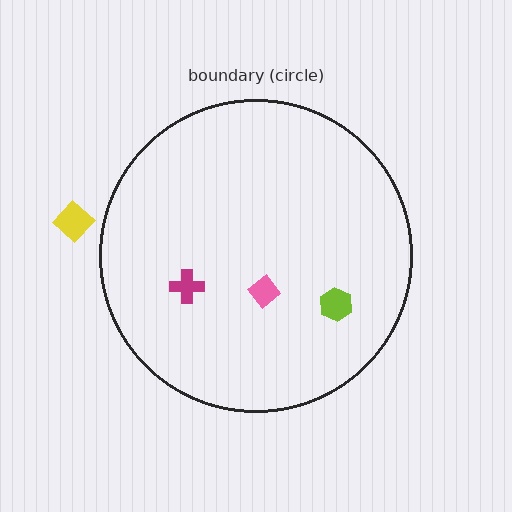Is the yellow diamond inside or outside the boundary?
Outside.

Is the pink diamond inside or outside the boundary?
Inside.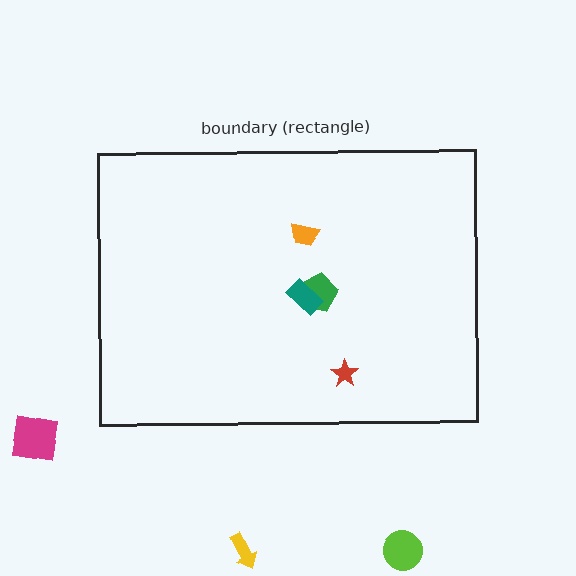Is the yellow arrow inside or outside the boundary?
Outside.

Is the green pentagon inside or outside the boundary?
Inside.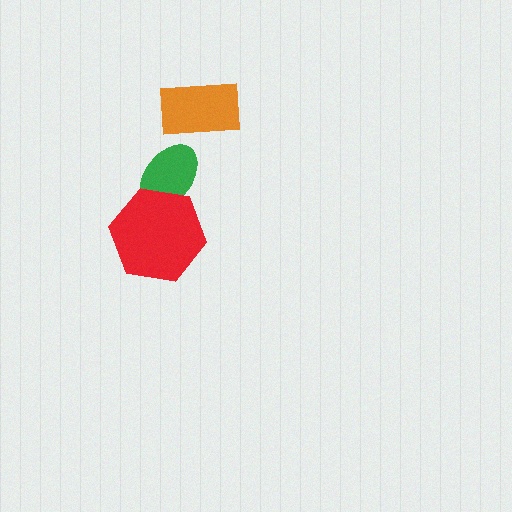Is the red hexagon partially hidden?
No, no other shape covers it.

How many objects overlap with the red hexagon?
1 object overlaps with the red hexagon.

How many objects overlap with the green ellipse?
1 object overlaps with the green ellipse.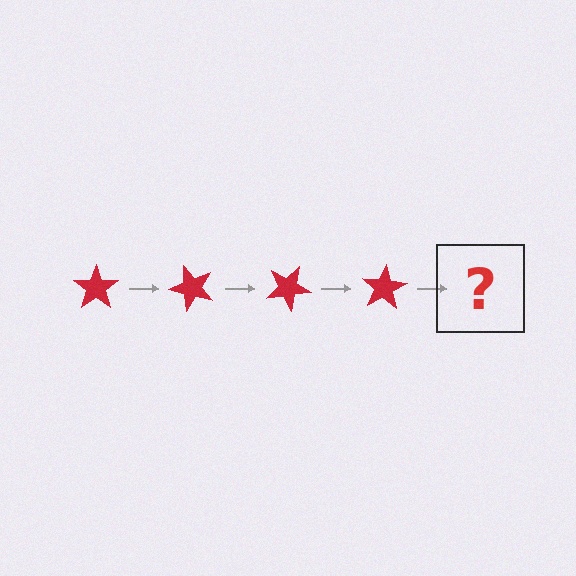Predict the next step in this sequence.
The next step is a red star rotated 200 degrees.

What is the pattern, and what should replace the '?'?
The pattern is that the star rotates 50 degrees each step. The '?' should be a red star rotated 200 degrees.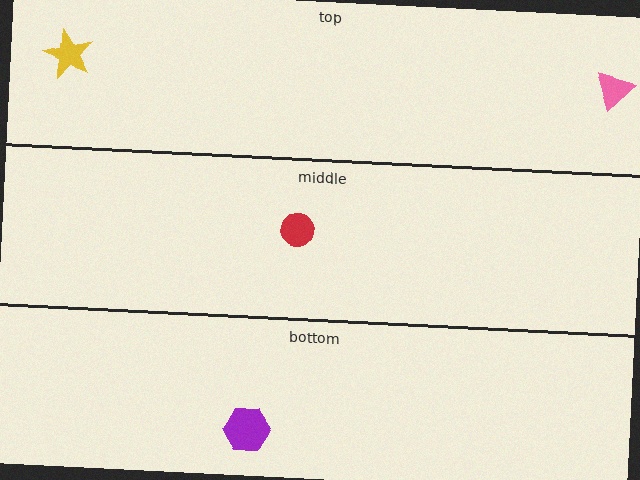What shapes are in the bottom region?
The purple hexagon.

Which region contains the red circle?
The middle region.